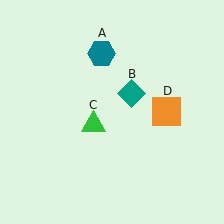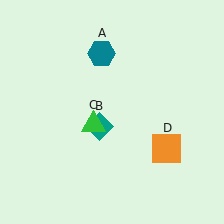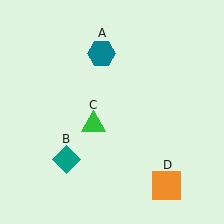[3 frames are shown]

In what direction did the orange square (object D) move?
The orange square (object D) moved down.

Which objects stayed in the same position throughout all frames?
Teal hexagon (object A) and green triangle (object C) remained stationary.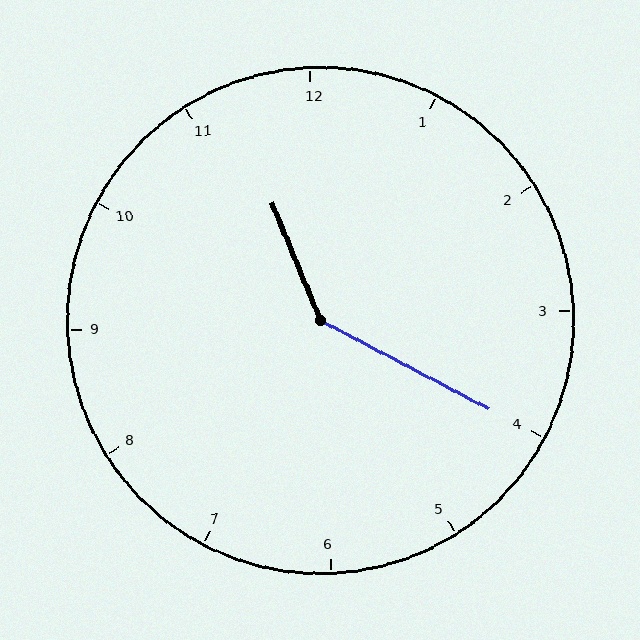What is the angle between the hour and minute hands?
Approximately 140 degrees.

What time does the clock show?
11:20.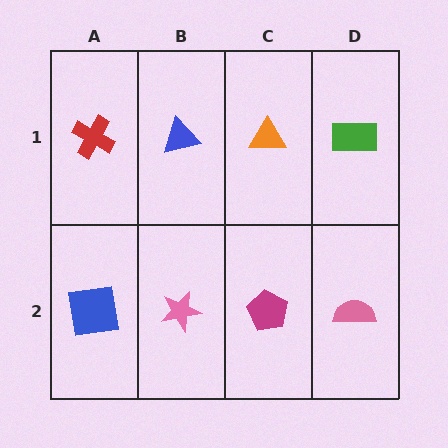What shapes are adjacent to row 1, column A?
A blue square (row 2, column A), a blue triangle (row 1, column B).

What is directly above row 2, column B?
A blue triangle.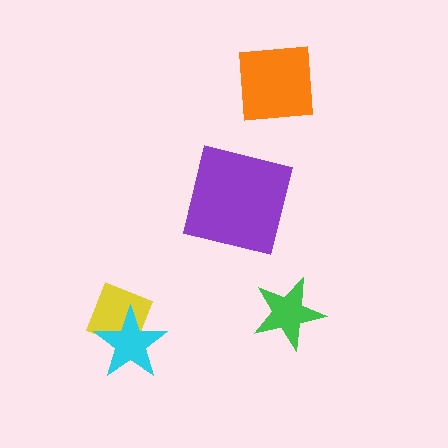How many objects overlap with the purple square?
0 objects overlap with the purple square.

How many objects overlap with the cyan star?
1 object overlaps with the cyan star.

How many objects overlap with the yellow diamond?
1 object overlaps with the yellow diamond.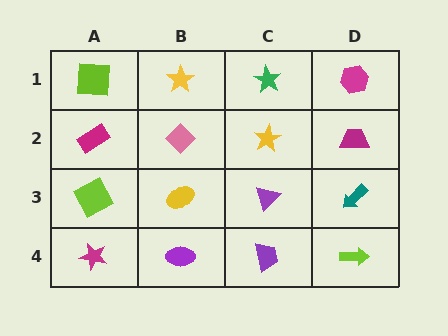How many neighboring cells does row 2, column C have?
4.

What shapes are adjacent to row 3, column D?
A magenta trapezoid (row 2, column D), a lime arrow (row 4, column D), a purple triangle (row 3, column C).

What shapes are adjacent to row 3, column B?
A pink diamond (row 2, column B), a purple ellipse (row 4, column B), a lime square (row 3, column A), a purple triangle (row 3, column C).